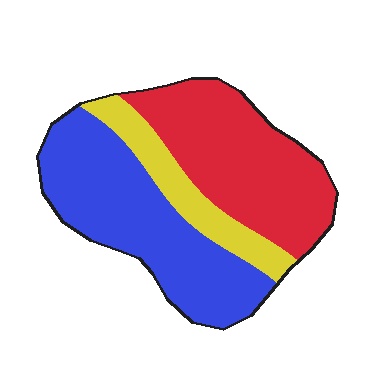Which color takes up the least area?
Yellow, at roughly 15%.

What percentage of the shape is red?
Red takes up between a third and a half of the shape.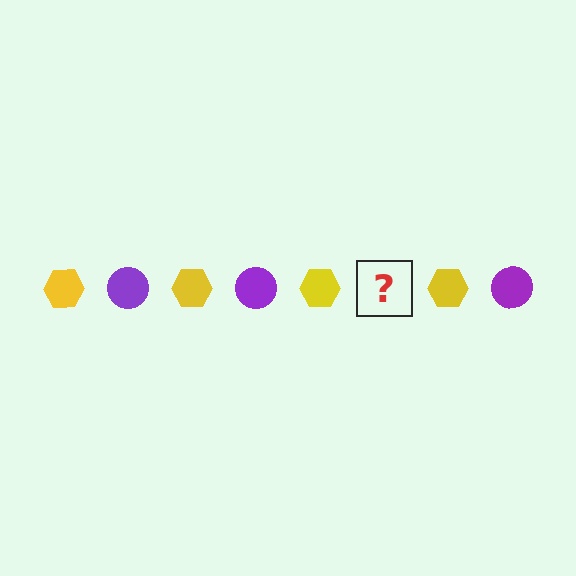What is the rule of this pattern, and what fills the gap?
The rule is that the pattern alternates between yellow hexagon and purple circle. The gap should be filled with a purple circle.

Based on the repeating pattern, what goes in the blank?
The blank should be a purple circle.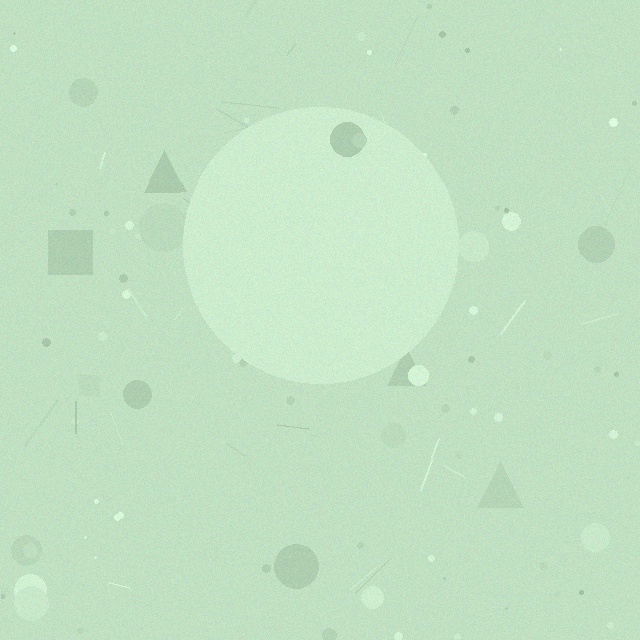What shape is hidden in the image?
A circle is hidden in the image.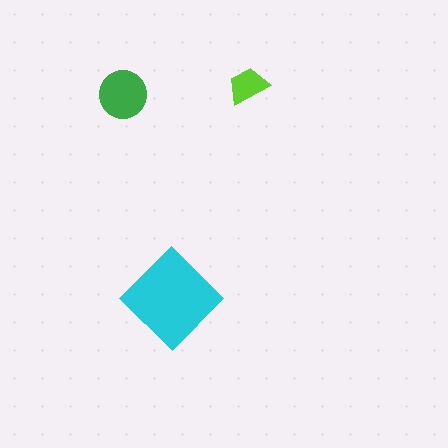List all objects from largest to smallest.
The cyan diamond, the green circle, the lime trapezoid.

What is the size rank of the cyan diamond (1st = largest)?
1st.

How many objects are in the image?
There are 3 objects in the image.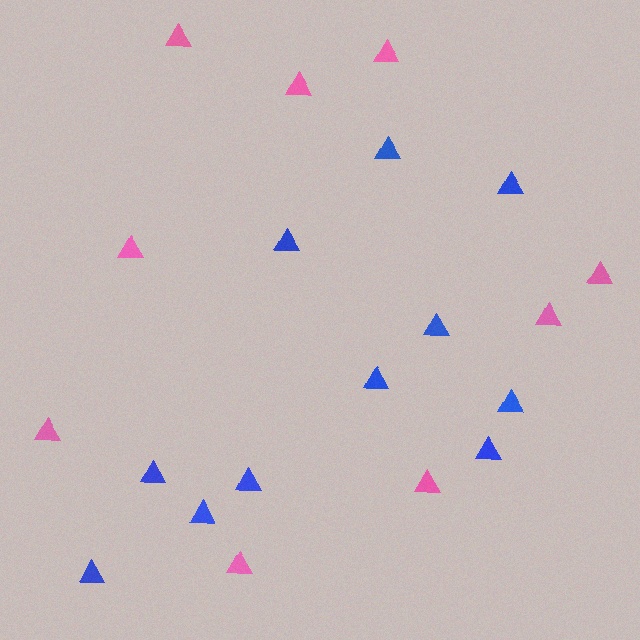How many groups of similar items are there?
There are 2 groups: one group of pink triangles (9) and one group of blue triangles (11).